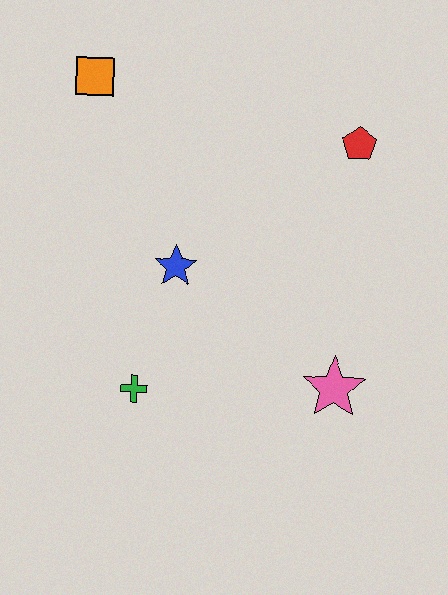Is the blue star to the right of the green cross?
Yes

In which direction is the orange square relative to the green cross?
The orange square is above the green cross.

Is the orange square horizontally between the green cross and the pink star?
No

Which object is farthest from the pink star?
The orange square is farthest from the pink star.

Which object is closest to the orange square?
The blue star is closest to the orange square.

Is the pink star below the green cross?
No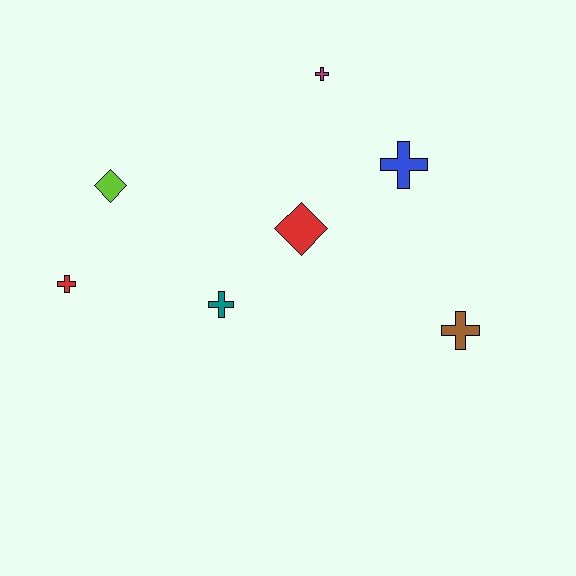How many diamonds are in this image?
There are 2 diamonds.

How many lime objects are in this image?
There is 1 lime object.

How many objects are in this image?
There are 7 objects.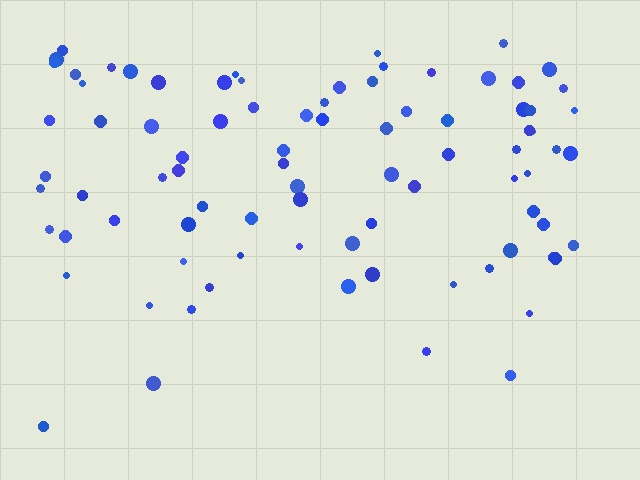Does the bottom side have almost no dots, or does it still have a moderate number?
Still a moderate number, just noticeably fewer than the top.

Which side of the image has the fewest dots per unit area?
The bottom.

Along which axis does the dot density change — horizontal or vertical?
Vertical.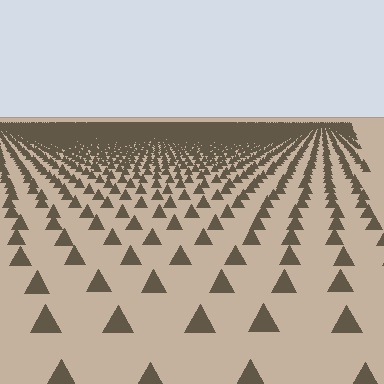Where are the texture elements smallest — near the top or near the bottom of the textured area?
Near the top.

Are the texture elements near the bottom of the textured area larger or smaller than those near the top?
Larger. Near the bottom, elements are closer to the viewer and appear at a bigger on-screen size.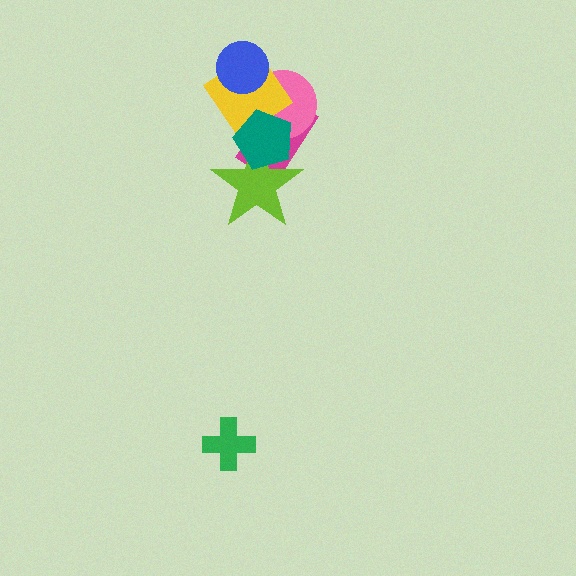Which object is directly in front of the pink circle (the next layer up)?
The yellow diamond is directly in front of the pink circle.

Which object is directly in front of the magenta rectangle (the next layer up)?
The pink circle is directly in front of the magenta rectangle.